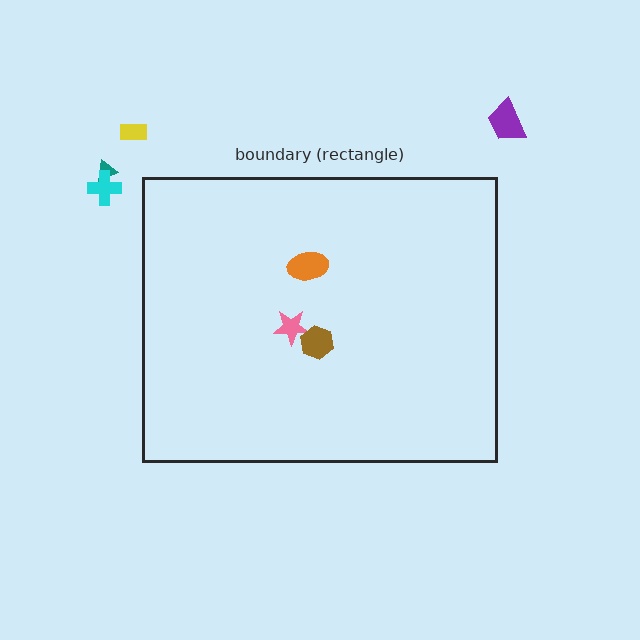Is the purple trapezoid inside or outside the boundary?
Outside.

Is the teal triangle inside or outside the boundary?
Outside.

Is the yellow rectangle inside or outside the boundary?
Outside.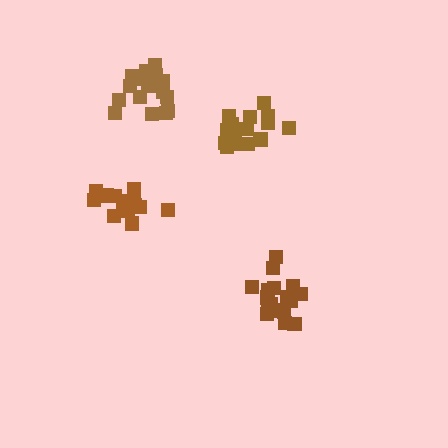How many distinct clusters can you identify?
There are 4 distinct clusters.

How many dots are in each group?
Group 1: 18 dots, Group 2: 17 dots, Group 3: 18 dots, Group 4: 17 dots (70 total).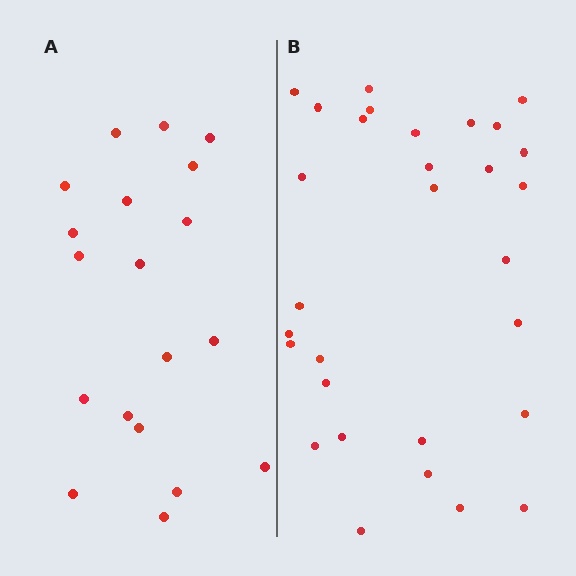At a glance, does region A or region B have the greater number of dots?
Region B (the right region) has more dots.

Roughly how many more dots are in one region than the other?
Region B has roughly 12 or so more dots than region A.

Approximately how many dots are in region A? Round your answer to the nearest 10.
About 20 dots. (The exact count is 19, which rounds to 20.)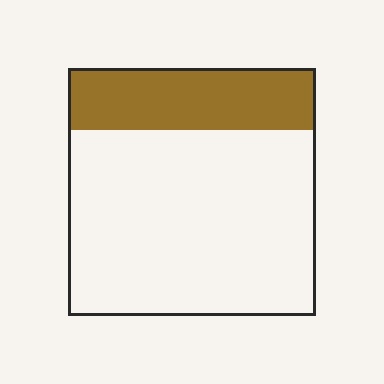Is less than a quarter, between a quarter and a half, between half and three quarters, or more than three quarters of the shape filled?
Between a quarter and a half.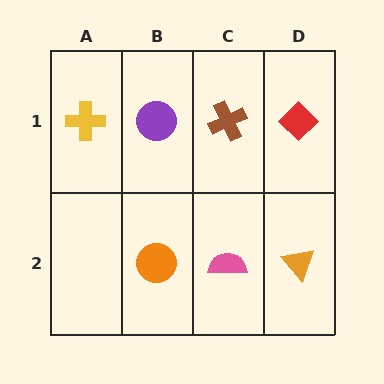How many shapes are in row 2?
3 shapes.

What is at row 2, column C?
A pink semicircle.